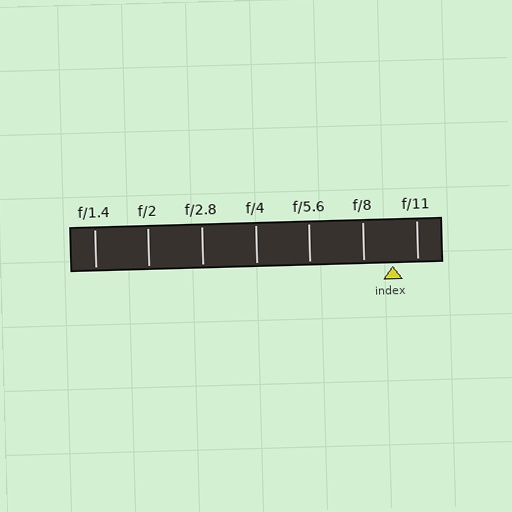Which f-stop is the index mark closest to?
The index mark is closest to f/11.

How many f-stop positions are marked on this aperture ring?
There are 7 f-stop positions marked.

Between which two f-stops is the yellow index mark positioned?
The index mark is between f/8 and f/11.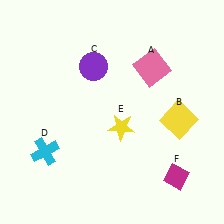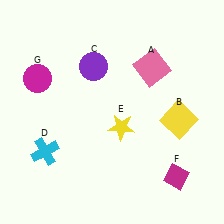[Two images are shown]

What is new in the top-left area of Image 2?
A magenta circle (G) was added in the top-left area of Image 2.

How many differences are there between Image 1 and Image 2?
There is 1 difference between the two images.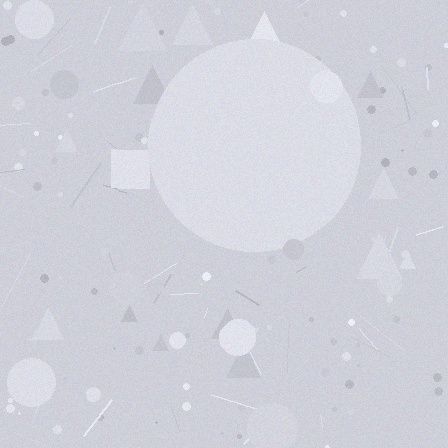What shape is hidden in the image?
A circle is hidden in the image.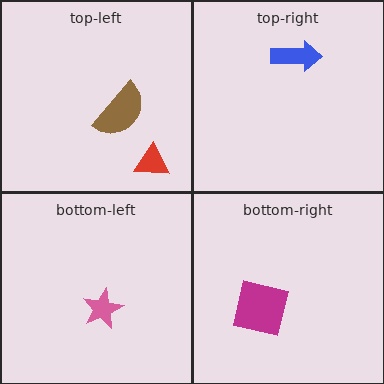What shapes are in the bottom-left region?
The pink star.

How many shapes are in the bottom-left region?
1.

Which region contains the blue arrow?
The top-right region.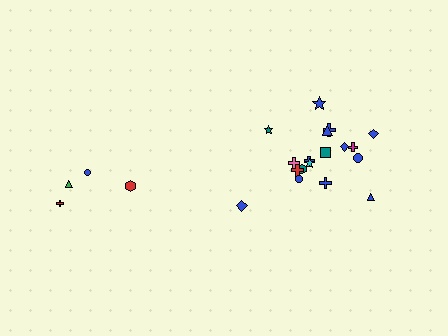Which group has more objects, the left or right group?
The right group.